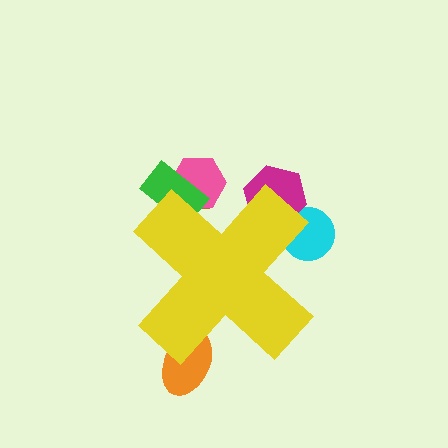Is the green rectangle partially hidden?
Yes, the green rectangle is partially hidden behind the yellow cross.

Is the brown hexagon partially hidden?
Yes, the brown hexagon is partially hidden behind the yellow cross.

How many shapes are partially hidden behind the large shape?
6 shapes are partially hidden.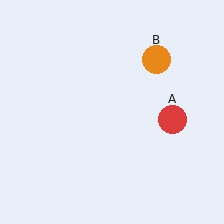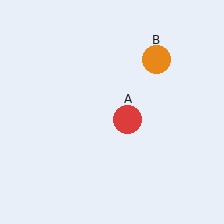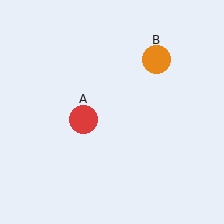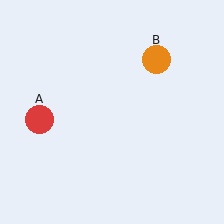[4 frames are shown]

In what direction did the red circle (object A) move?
The red circle (object A) moved left.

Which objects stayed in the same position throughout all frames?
Orange circle (object B) remained stationary.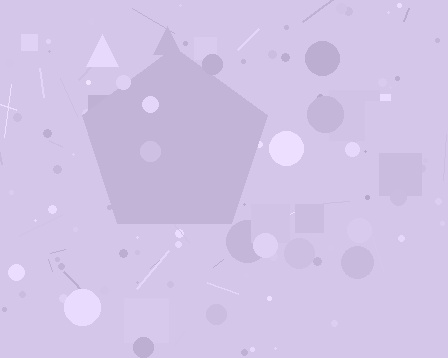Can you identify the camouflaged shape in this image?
The camouflaged shape is a pentagon.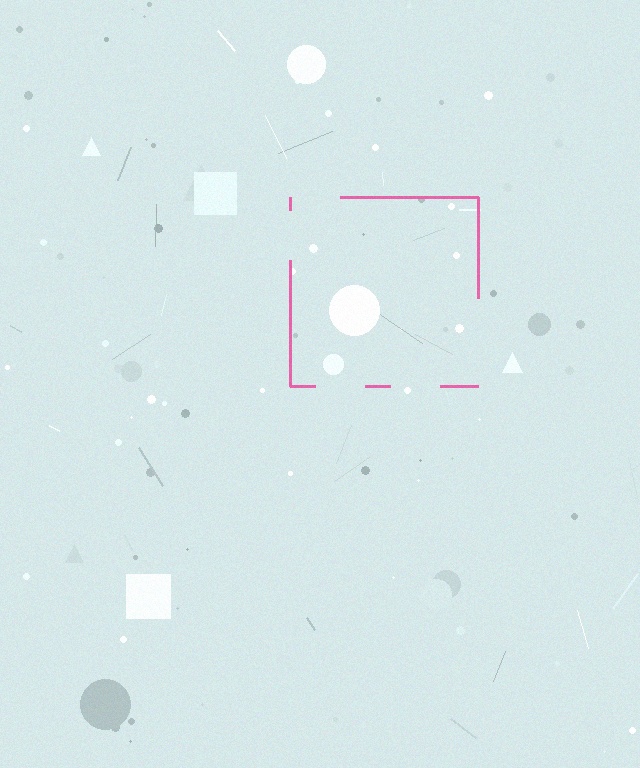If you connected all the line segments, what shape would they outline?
They would outline a square.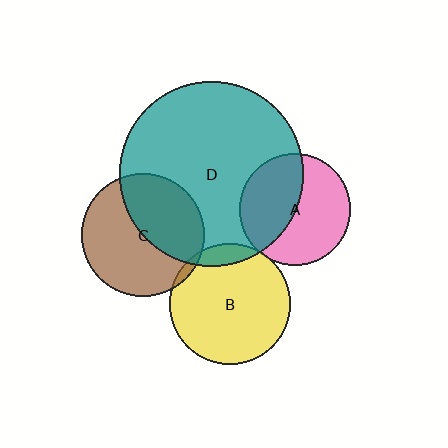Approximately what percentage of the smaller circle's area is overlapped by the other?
Approximately 10%.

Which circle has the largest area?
Circle D (teal).